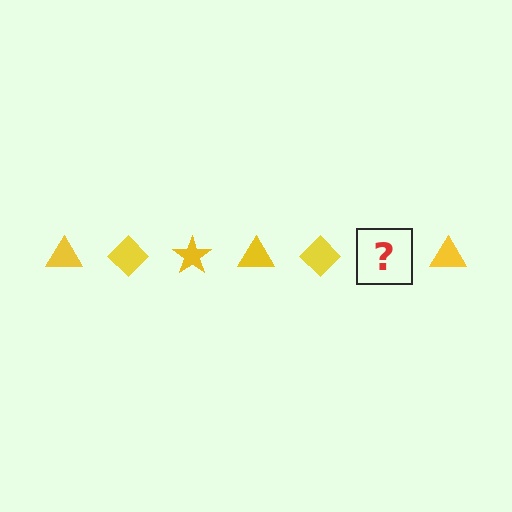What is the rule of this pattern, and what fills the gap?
The rule is that the pattern cycles through triangle, diamond, star shapes in yellow. The gap should be filled with a yellow star.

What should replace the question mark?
The question mark should be replaced with a yellow star.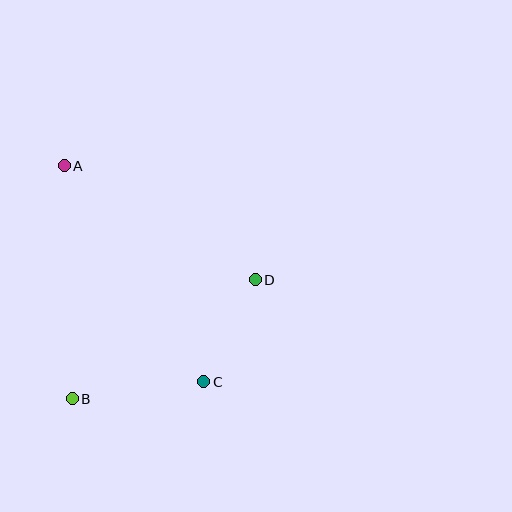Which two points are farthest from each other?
Points A and C are farthest from each other.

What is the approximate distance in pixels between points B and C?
The distance between B and C is approximately 133 pixels.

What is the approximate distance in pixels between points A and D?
The distance between A and D is approximately 223 pixels.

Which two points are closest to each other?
Points C and D are closest to each other.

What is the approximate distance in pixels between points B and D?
The distance between B and D is approximately 218 pixels.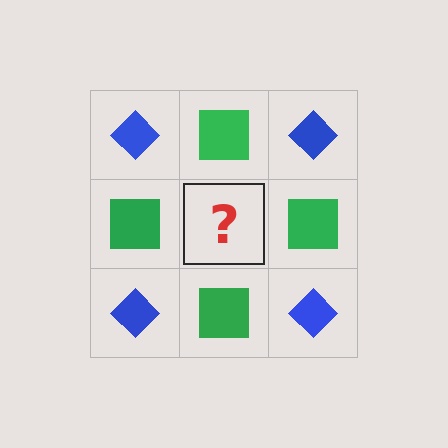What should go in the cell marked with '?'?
The missing cell should contain a blue diamond.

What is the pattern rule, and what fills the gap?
The rule is that it alternates blue diamond and green square in a checkerboard pattern. The gap should be filled with a blue diamond.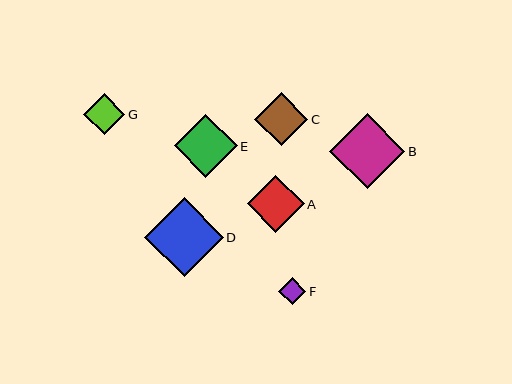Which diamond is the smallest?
Diamond F is the smallest with a size of approximately 27 pixels.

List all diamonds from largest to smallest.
From largest to smallest: D, B, E, A, C, G, F.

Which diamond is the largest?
Diamond D is the largest with a size of approximately 79 pixels.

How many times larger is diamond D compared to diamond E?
Diamond D is approximately 1.2 times the size of diamond E.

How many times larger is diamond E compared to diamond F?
Diamond E is approximately 2.3 times the size of diamond F.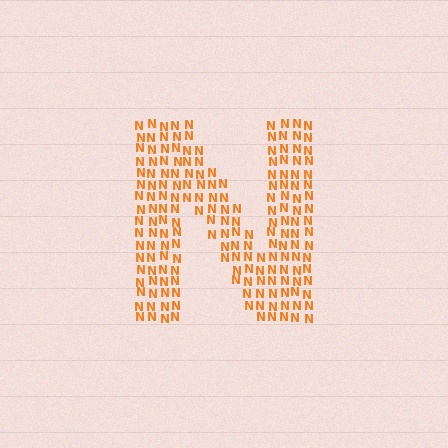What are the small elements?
The small elements are letter N's.